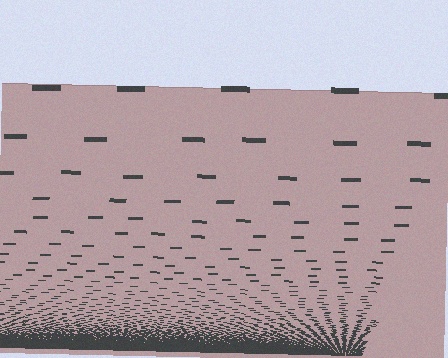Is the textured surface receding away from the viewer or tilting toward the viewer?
The surface appears to tilt toward the viewer. Texture elements get larger and sparser toward the top.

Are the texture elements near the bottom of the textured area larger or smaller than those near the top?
Smaller. The gradient is inverted — elements near the bottom are smaller and denser.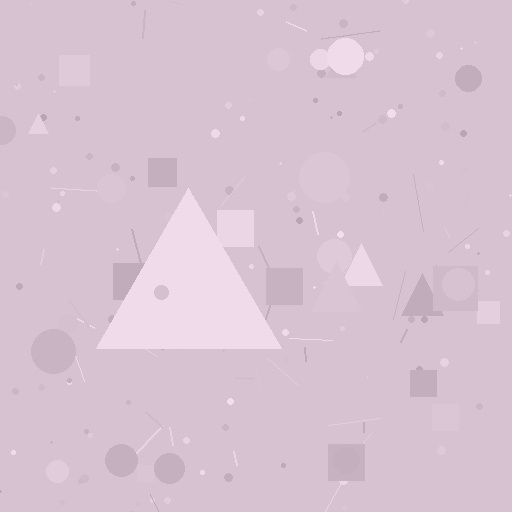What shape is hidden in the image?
A triangle is hidden in the image.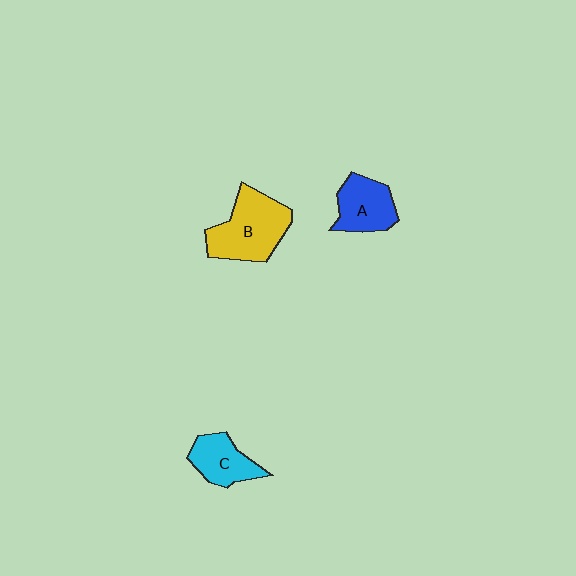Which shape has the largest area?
Shape B (yellow).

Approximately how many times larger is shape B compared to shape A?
Approximately 1.5 times.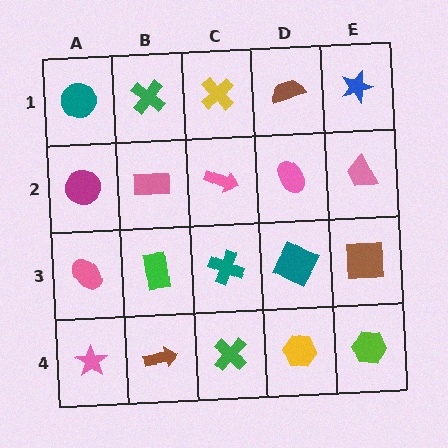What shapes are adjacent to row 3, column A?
A magenta circle (row 2, column A), a pink star (row 4, column A), a green rectangle (row 3, column B).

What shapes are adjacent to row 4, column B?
A green rectangle (row 3, column B), a pink star (row 4, column A), a green cross (row 4, column C).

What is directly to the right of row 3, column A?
A green rectangle.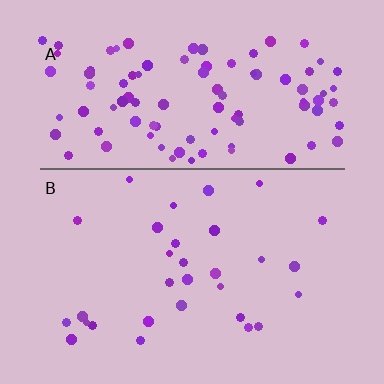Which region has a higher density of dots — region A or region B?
A (the top).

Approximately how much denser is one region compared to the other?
Approximately 3.4× — region A over region B.